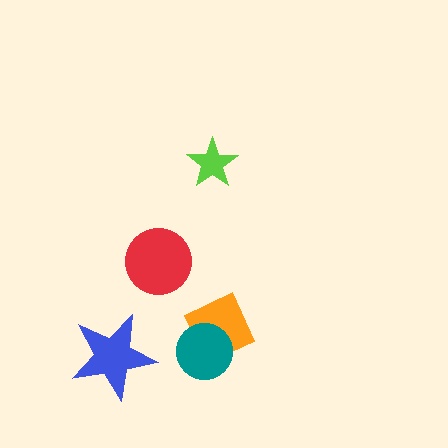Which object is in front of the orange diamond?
The teal circle is in front of the orange diamond.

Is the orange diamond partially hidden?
Yes, it is partially covered by another shape.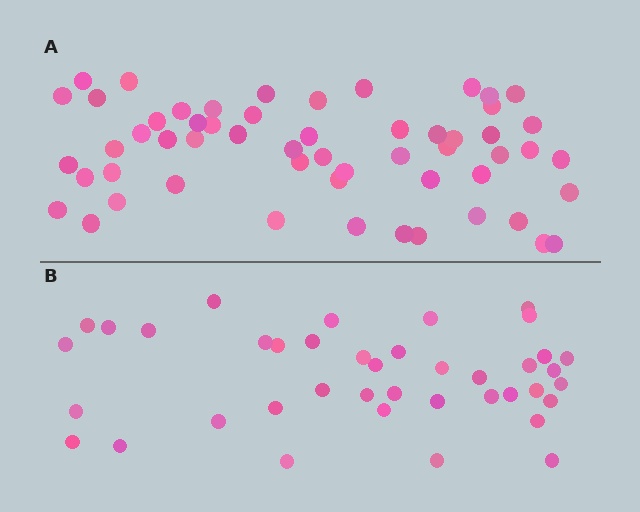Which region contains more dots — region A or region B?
Region A (the top region) has more dots.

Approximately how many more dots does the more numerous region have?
Region A has approximately 15 more dots than region B.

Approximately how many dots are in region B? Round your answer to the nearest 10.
About 40 dots.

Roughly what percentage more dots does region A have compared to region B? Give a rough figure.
About 40% more.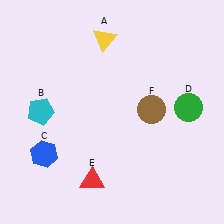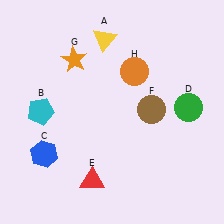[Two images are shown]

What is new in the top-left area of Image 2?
An orange star (G) was added in the top-left area of Image 2.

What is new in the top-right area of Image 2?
An orange circle (H) was added in the top-right area of Image 2.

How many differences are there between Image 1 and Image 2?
There are 2 differences between the two images.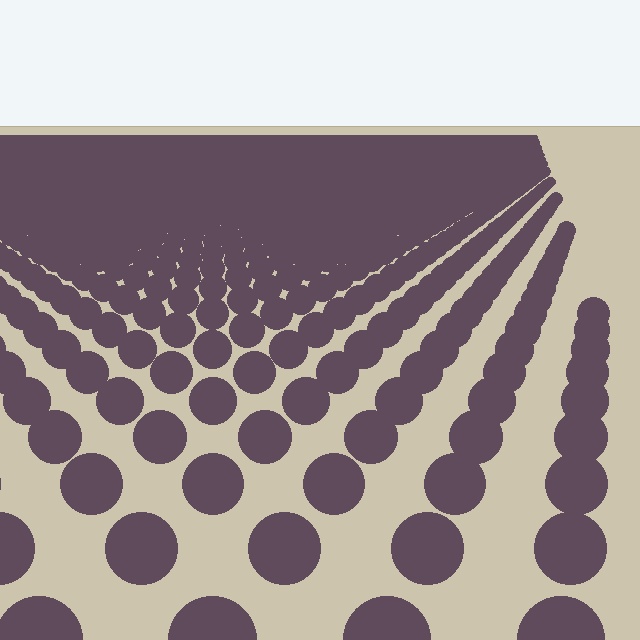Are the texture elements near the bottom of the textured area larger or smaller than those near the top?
Larger. Near the bottom, elements are closer to the viewer and appear at a bigger on-screen size.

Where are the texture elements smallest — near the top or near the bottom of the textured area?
Near the top.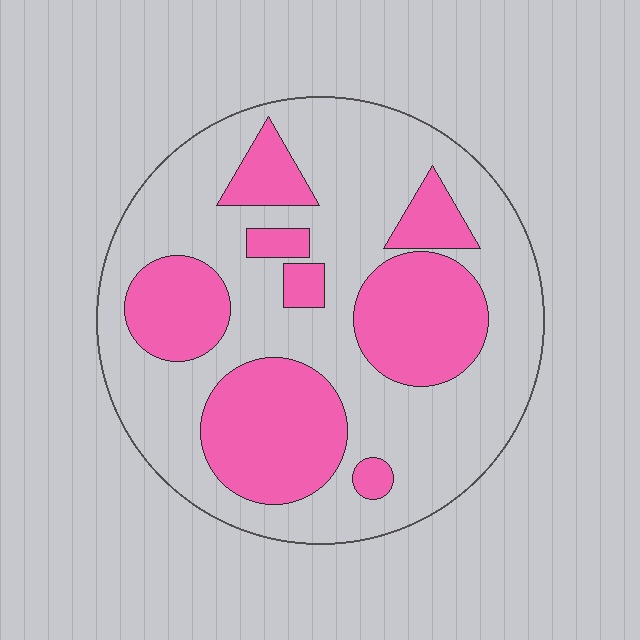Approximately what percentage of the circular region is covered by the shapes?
Approximately 35%.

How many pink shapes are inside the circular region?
8.